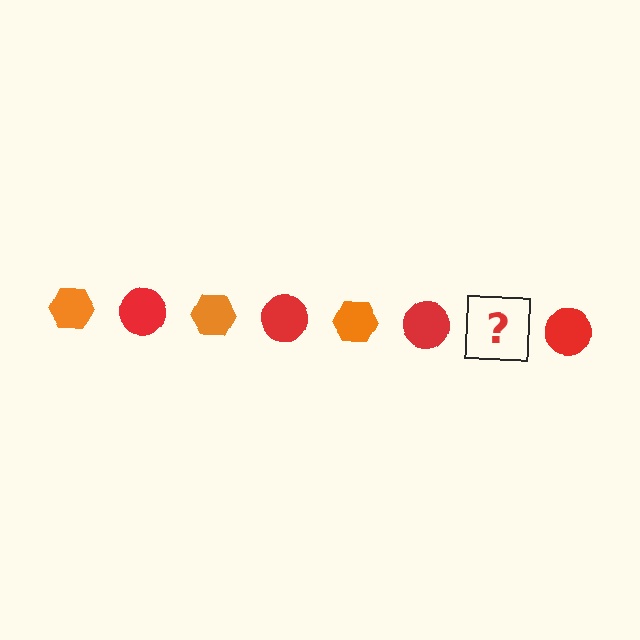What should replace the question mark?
The question mark should be replaced with an orange hexagon.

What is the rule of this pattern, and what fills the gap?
The rule is that the pattern alternates between orange hexagon and red circle. The gap should be filled with an orange hexagon.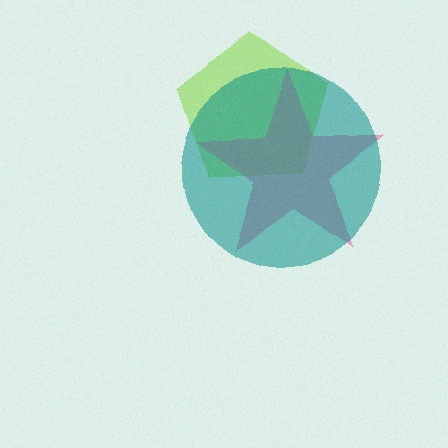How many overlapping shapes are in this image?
There are 3 overlapping shapes in the image.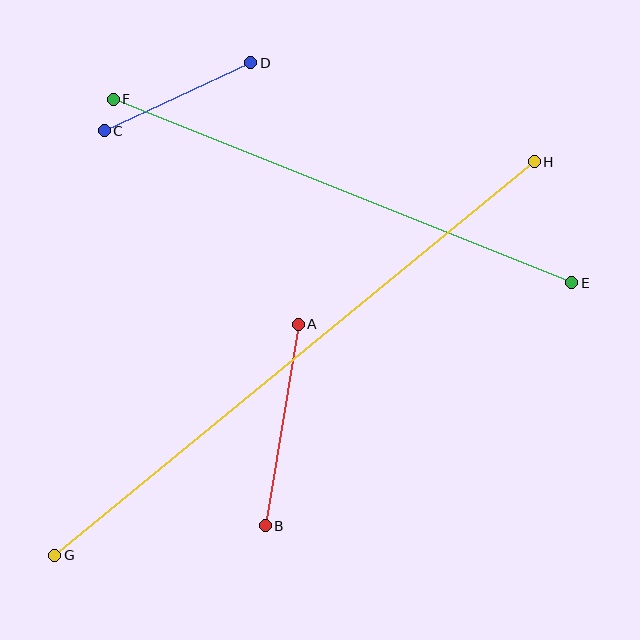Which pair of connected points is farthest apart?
Points G and H are farthest apart.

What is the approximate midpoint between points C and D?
The midpoint is at approximately (177, 97) pixels.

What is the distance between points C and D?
The distance is approximately 161 pixels.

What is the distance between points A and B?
The distance is approximately 204 pixels.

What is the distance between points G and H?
The distance is approximately 621 pixels.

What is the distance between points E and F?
The distance is approximately 494 pixels.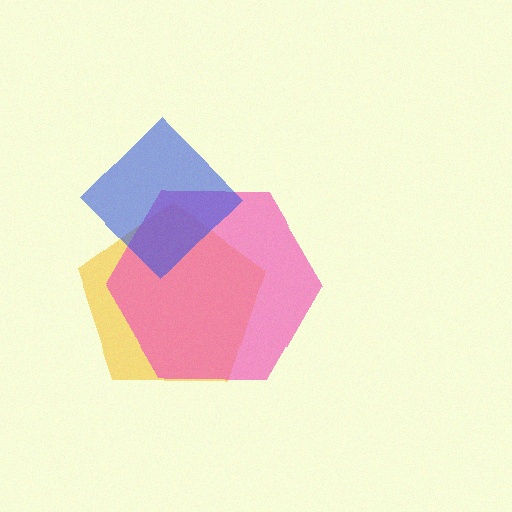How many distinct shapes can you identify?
There are 3 distinct shapes: a yellow pentagon, a pink hexagon, a blue diamond.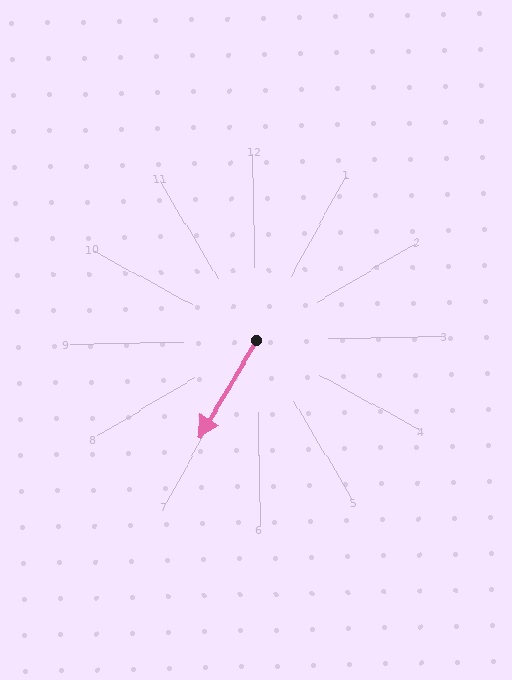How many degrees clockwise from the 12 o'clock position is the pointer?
Approximately 212 degrees.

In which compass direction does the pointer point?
Southwest.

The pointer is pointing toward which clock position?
Roughly 7 o'clock.